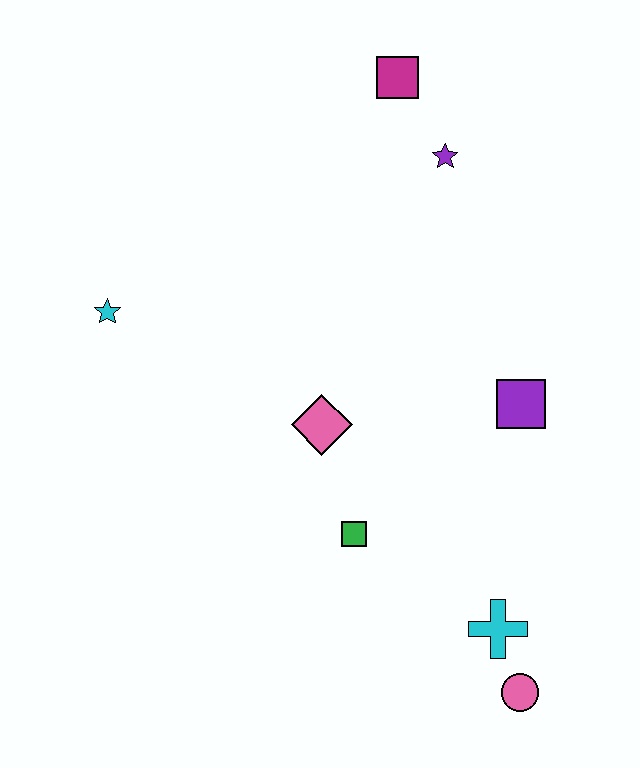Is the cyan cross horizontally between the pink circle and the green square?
Yes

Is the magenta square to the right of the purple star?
No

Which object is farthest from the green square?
The magenta square is farthest from the green square.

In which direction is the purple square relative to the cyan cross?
The purple square is above the cyan cross.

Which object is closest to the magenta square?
The purple star is closest to the magenta square.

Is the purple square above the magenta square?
No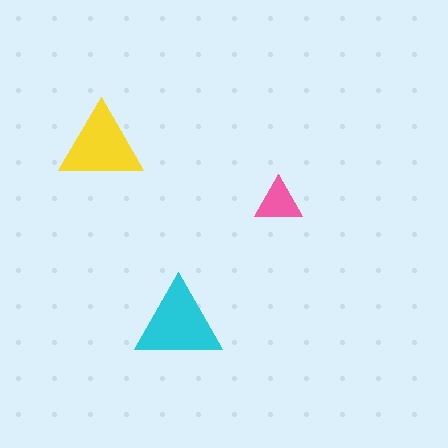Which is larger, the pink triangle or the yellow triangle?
The yellow one.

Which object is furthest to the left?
The yellow triangle is leftmost.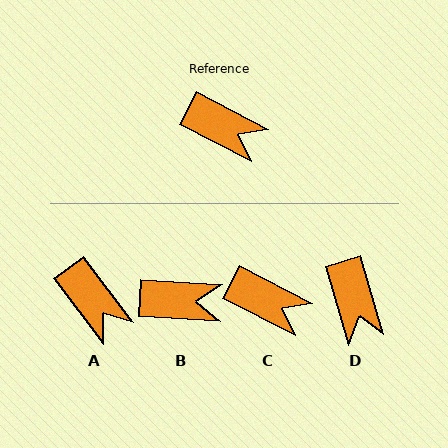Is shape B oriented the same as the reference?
No, it is off by about 24 degrees.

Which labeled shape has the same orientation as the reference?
C.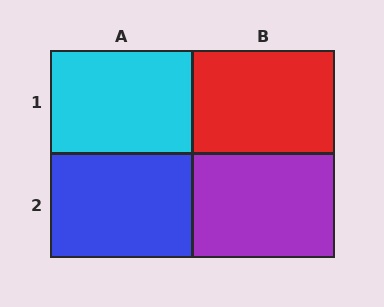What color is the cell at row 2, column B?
Purple.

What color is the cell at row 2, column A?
Blue.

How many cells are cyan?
1 cell is cyan.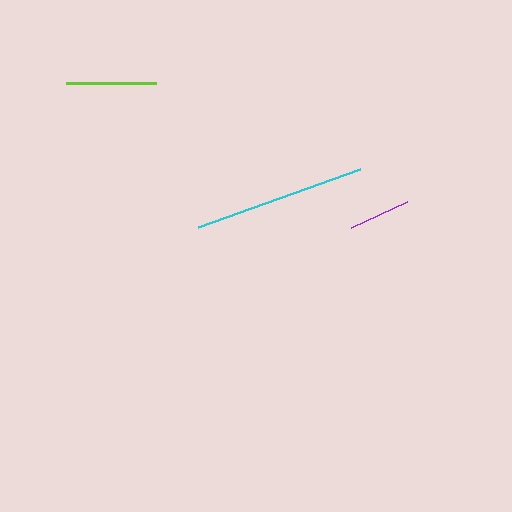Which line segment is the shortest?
The purple line is the shortest at approximately 62 pixels.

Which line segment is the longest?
The cyan line is the longest at approximately 173 pixels.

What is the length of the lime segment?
The lime segment is approximately 90 pixels long.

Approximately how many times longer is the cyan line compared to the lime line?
The cyan line is approximately 1.9 times the length of the lime line.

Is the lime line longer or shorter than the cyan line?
The cyan line is longer than the lime line.